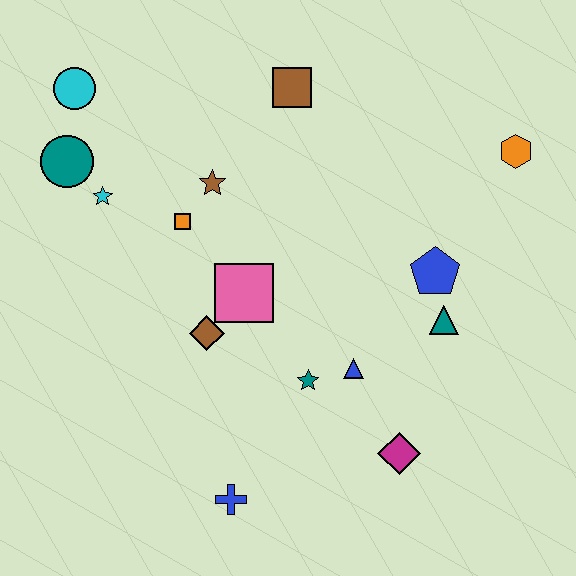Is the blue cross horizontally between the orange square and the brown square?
Yes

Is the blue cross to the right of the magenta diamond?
No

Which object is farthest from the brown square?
The blue cross is farthest from the brown square.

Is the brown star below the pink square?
No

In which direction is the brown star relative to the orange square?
The brown star is above the orange square.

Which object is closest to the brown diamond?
The pink square is closest to the brown diamond.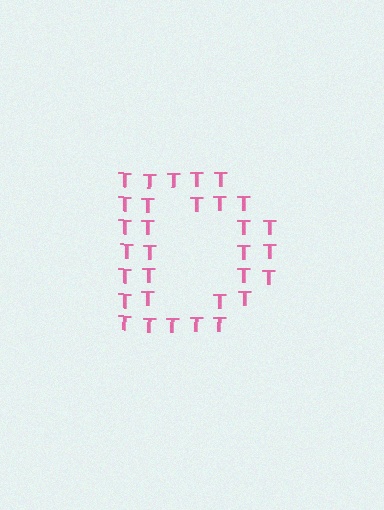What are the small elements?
The small elements are letter T's.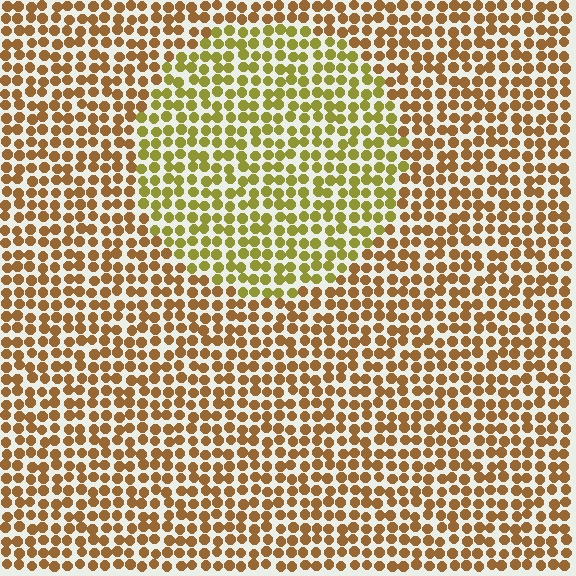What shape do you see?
I see a circle.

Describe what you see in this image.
The image is filled with small brown elements in a uniform arrangement. A circle-shaped region is visible where the elements are tinted to a slightly different hue, forming a subtle color boundary.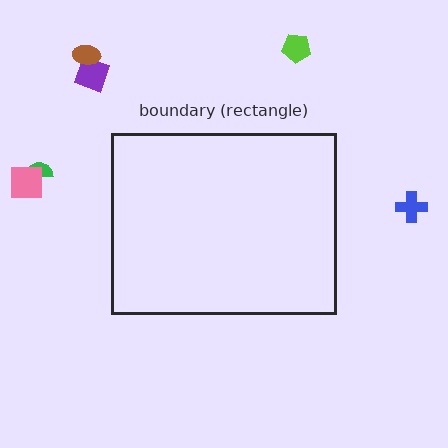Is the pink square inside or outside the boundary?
Outside.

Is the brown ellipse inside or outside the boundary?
Outside.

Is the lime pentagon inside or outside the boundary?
Outside.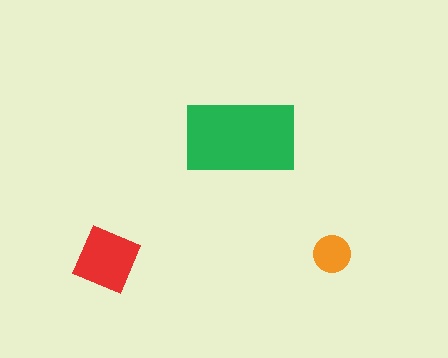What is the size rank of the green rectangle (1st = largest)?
1st.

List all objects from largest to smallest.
The green rectangle, the red square, the orange circle.